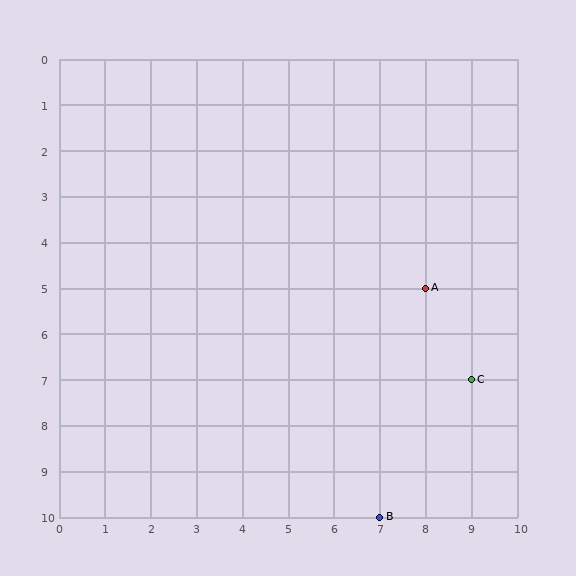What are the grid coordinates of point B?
Point B is at grid coordinates (7, 10).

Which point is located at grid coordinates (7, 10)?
Point B is at (7, 10).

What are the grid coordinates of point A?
Point A is at grid coordinates (8, 5).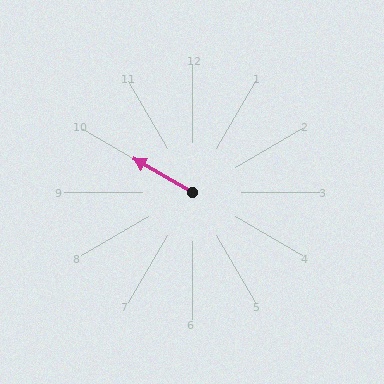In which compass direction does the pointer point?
Northwest.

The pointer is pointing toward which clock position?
Roughly 10 o'clock.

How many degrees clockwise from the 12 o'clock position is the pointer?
Approximately 300 degrees.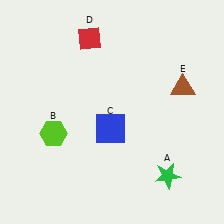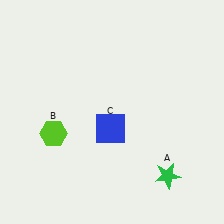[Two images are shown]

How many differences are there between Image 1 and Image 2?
There are 2 differences between the two images.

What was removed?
The brown triangle (E), the red diamond (D) were removed in Image 2.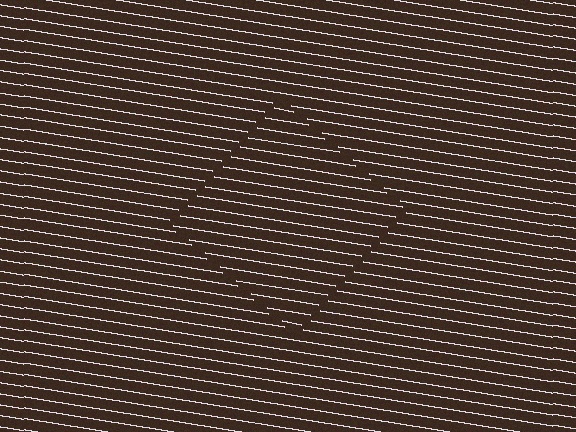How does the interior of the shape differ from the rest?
The interior of the shape contains the same grating, shifted by half a period — the contour is defined by the phase discontinuity where line-ends from the inner and outer gratings abut.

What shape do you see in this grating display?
An illusory square. The interior of the shape contains the same grating, shifted by half a period — the contour is defined by the phase discontinuity where line-ends from the inner and outer gratings abut.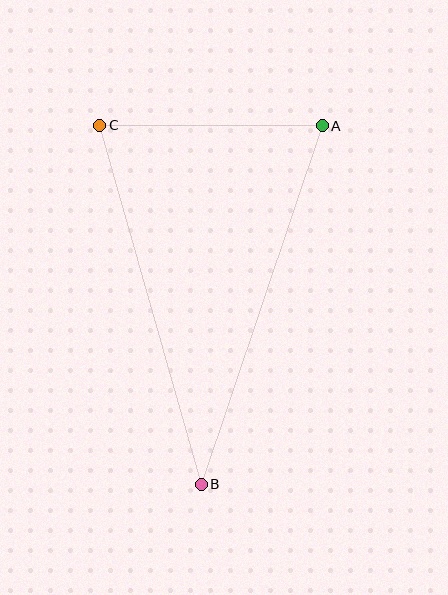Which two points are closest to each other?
Points A and C are closest to each other.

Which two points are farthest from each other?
Points A and B are farthest from each other.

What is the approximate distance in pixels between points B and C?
The distance between B and C is approximately 373 pixels.